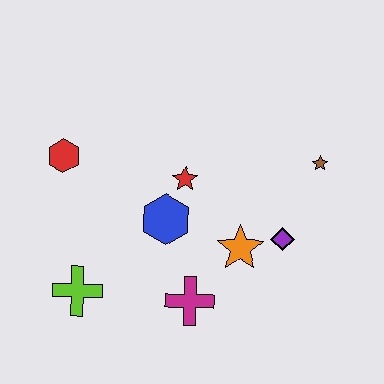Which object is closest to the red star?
The blue hexagon is closest to the red star.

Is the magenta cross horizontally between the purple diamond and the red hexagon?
Yes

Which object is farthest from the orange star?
The red hexagon is farthest from the orange star.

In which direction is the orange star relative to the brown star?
The orange star is below the brown star.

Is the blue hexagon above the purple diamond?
Yes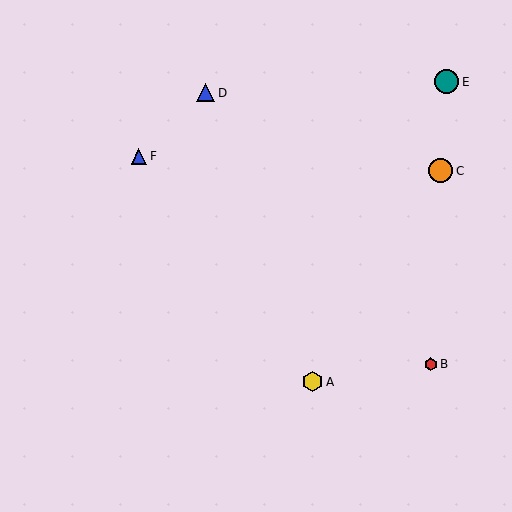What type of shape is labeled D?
Shape D is a blue triangle.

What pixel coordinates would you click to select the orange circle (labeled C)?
Click at (440, 171) to select the orange circle C.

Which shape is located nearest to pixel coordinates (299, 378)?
The yellow hexagon (labeled A) at (312, 382) is nearest to that location.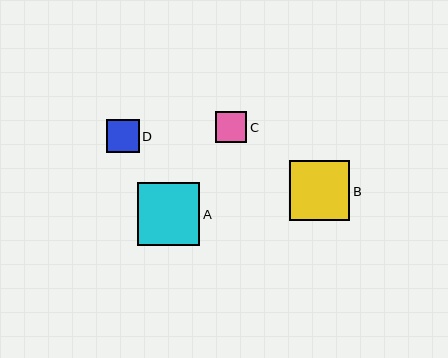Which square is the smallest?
Square C is the smallest with a size of approximately 31 pixels.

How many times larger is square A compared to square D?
Square A is approximately 1.9 times the size of square D.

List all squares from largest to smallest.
From largest to smallest: A, B, D, C.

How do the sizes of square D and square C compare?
Square D and square C are approximately the same size.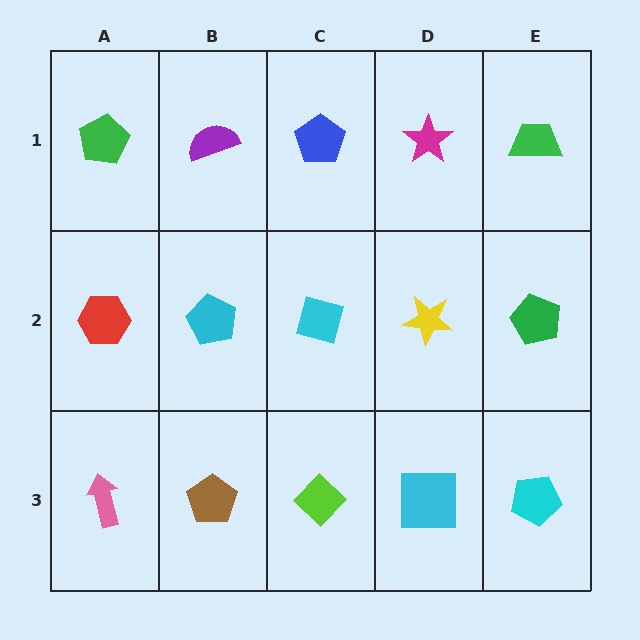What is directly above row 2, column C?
A blue pentagon.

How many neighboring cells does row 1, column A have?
2.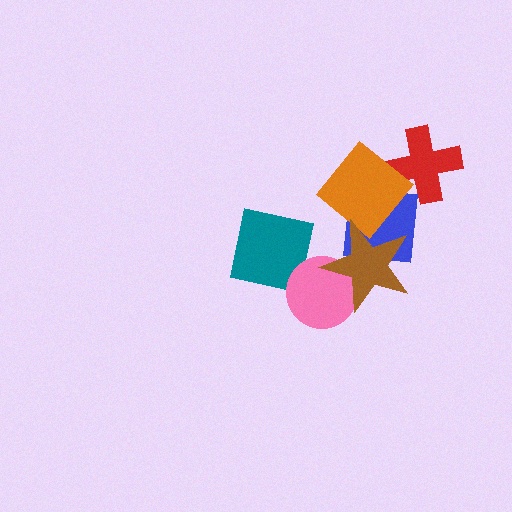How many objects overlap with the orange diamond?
2 objects overlap with the orange diamond.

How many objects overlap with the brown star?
2 objects overlap with the brown star.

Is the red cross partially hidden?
Yes, it is partially covered by another shape.